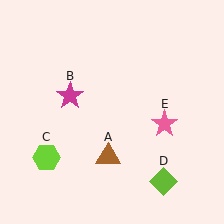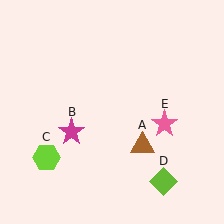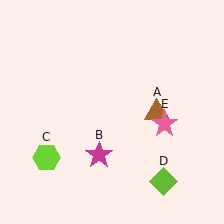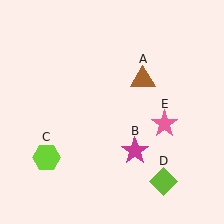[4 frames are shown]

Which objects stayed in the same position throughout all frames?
Lime hexagon (object C) and lime diamond (object D) and pink star (object E) remained stationary.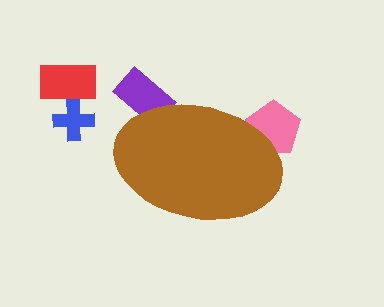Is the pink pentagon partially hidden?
Yes, the pink pentagon is partially hidden behind the brown ellipse.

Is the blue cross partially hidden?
No, the blue cross is fully visible.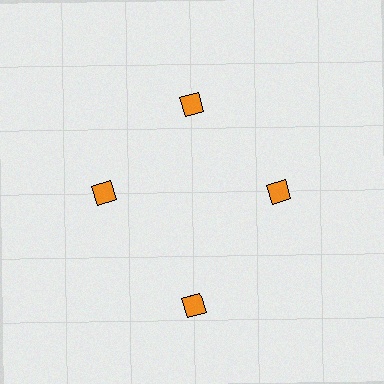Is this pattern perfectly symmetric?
No. The 4 orange diamonds are arranged in a ring, but one element near the 6 o'clock position is pushed outward from the center, breaking the 4-fold rotational symmetry.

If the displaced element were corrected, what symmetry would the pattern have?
It would have 4-fold rotational symmetry — the pattern would map onto itself every 90 degrees.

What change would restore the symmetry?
The symmetry would be restored by moving it inward, back onto the ring so that all 4 diamonds sit at equal angles and equal distance from the center.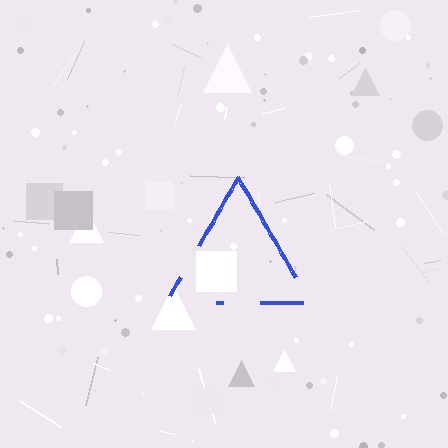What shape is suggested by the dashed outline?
The dashed outline suggests a triangle.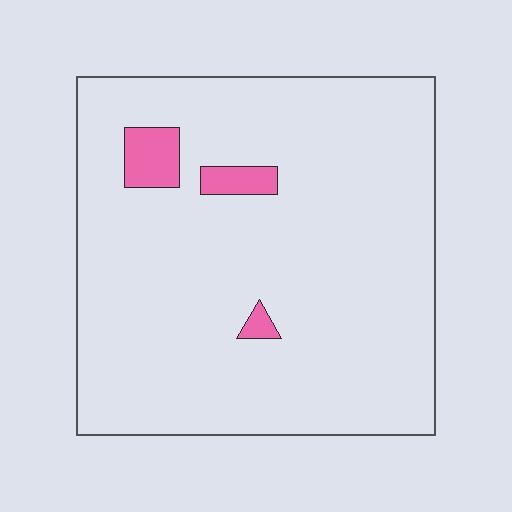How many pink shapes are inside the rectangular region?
3.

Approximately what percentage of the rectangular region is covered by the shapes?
Approximately 5%.